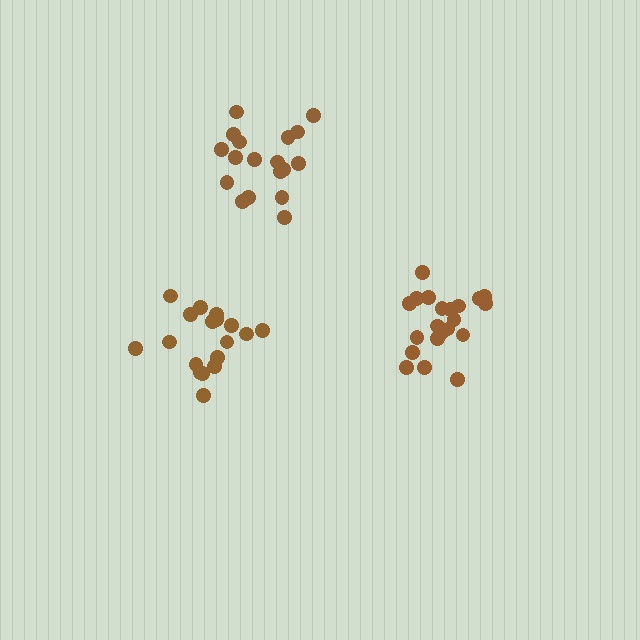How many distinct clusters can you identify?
There are 3 distinct clusters.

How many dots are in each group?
Group 1: 18 dots, Group 2: 21 dots, Group 3: 18 dots (57 total).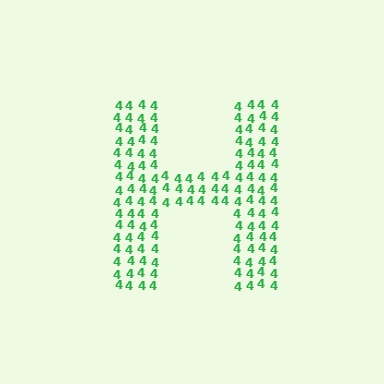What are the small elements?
The small elements are digit 4's.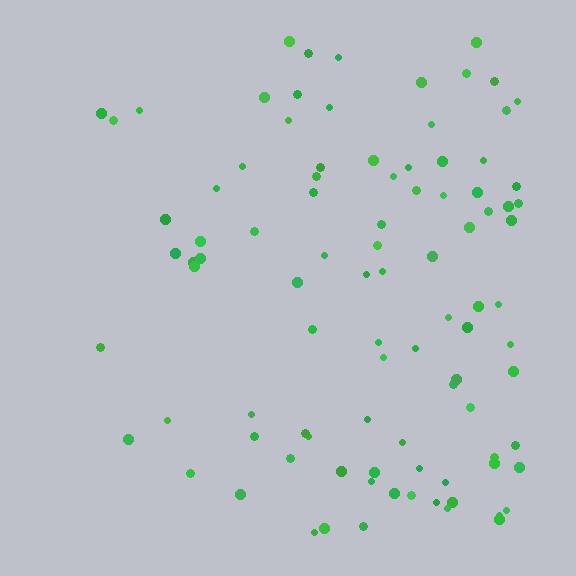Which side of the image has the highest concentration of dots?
The right.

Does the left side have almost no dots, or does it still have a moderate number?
Still a moderate number, just noticeably fewer than the right.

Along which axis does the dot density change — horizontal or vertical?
Horizontal.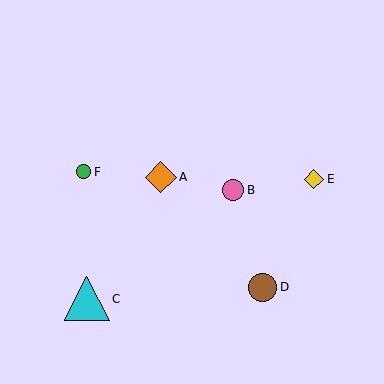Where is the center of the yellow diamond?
The center of the yellow diamond is at (314, 179).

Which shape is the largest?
The cyan triangle (labeled C) is the largest.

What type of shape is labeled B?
Shape B is a pink circle.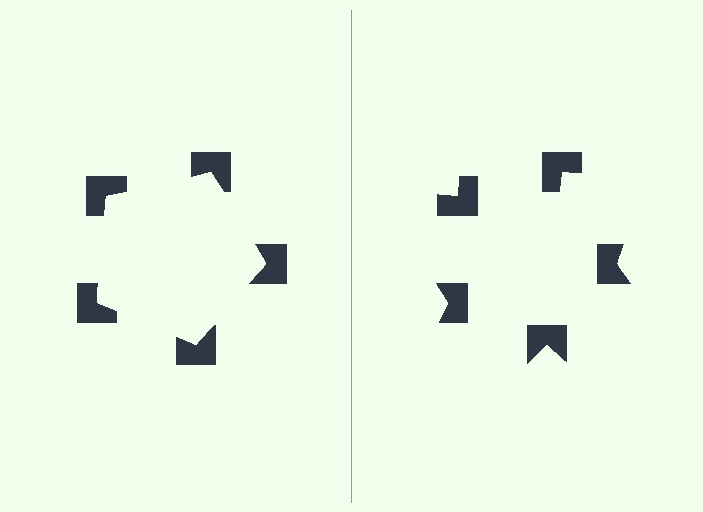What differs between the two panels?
The notched squares are positioned identically on both sides; only the wedge orientations differ. On the left they align to a pentagon; on the right they are misaligned.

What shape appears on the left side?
An illusory pentagon.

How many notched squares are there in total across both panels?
10 — 5 on each side.